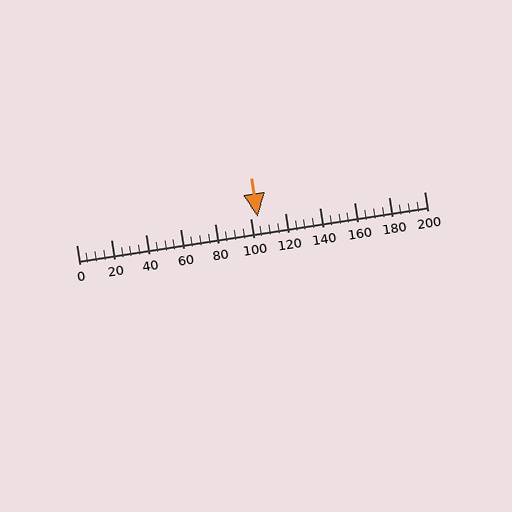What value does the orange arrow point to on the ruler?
The orange arrow points to approximately 104.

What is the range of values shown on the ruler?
The ruler shows values from 0 to 200.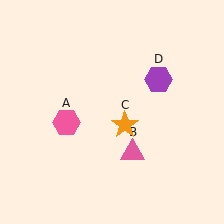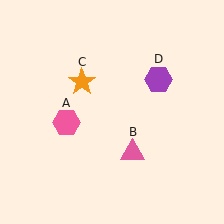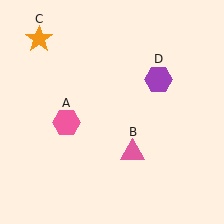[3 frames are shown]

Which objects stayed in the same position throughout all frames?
Pink hexagon (object A) and pink triangle (object B) and purple hexagon (object D) remained stationary.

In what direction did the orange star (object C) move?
The orange star (object C) moved up and to the left.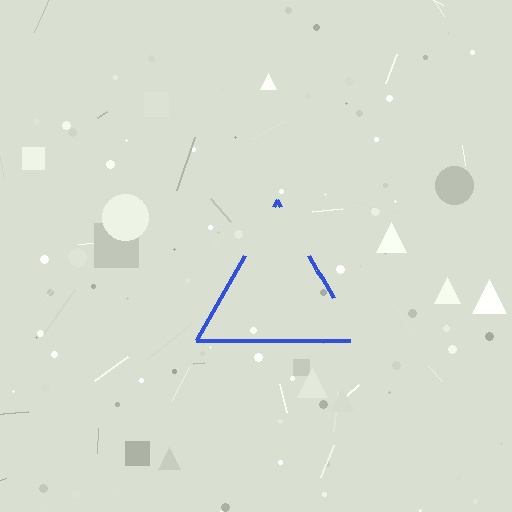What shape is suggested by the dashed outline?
The dashed outline suggests a triangle.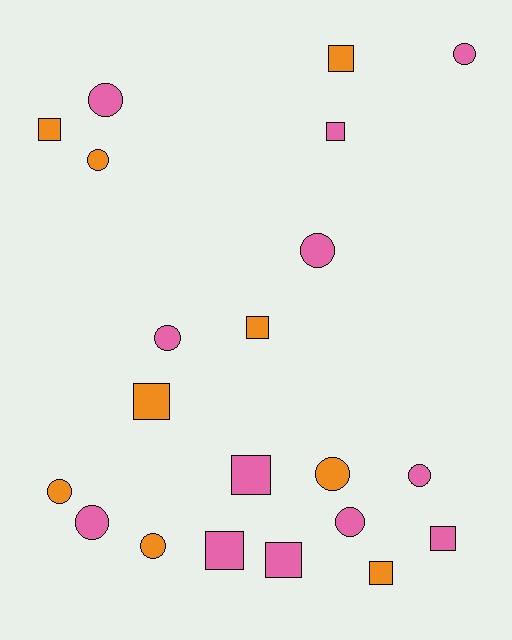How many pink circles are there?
There are 7 pink circles.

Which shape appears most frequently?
Circle, with 11 objects.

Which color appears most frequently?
Pink, with 12 objects.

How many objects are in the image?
There are 21 objects.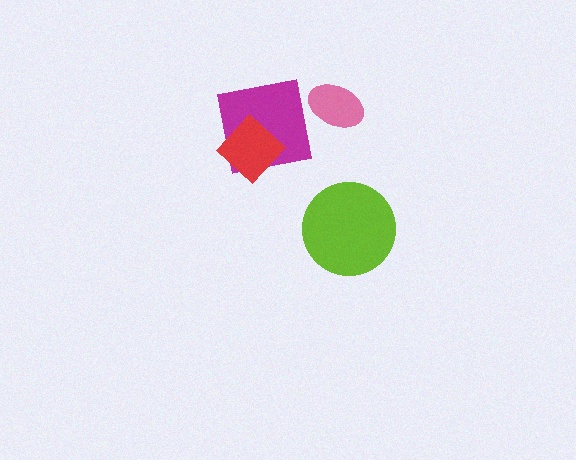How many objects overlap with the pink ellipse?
0 objects overlap with the pink ellipse.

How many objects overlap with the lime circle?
0 objects overlap with the lime circle.